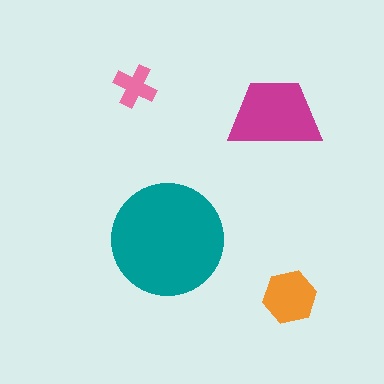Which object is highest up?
The pink cross is topmost.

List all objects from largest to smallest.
The teal circle, the magenta trapezoid, the orange hexagon, the pink cross.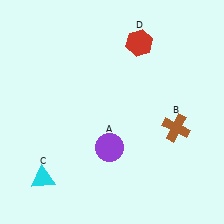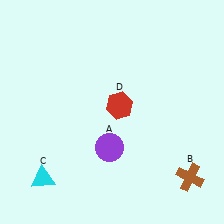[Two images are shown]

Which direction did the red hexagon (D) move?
The red hexagon (D) moved down.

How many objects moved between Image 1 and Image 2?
2 objects moved between the two images.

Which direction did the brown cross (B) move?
The brown cross (B) moved down.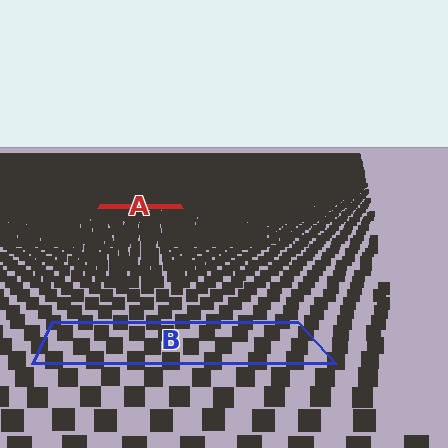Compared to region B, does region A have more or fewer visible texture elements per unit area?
Region A has more texture elements per unit area — they are packed more densely because it is farther away.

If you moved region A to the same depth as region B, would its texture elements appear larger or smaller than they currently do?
They would appear larger. At a closer depth, the same texture elements are projected at a bigger on-screen size.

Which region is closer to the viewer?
Region B is closer. The texture elements there are larger and more spread out.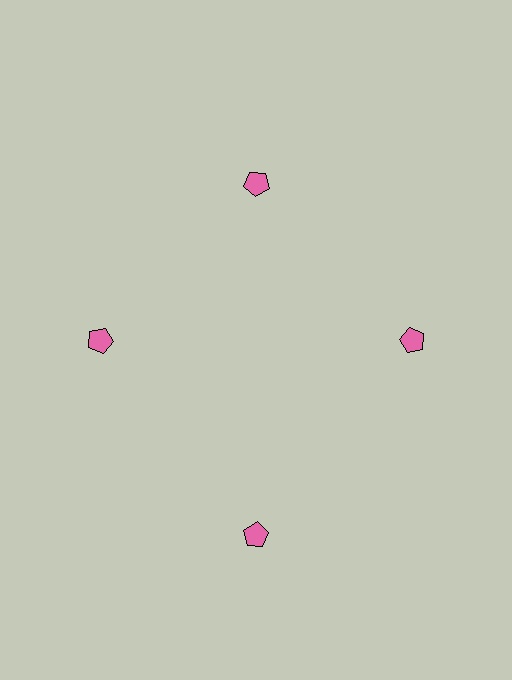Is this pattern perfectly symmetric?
No. The 4 pink pentagons are arranged in a ring, but one element near the 6 o'clock position is pushed outward from the center, breaking the 4-fold rotational symmetry.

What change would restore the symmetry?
The symmetry would be restored by moving it inward, back onto the ring so that all 4 pentagons sit at equal angles and equal distance from the center.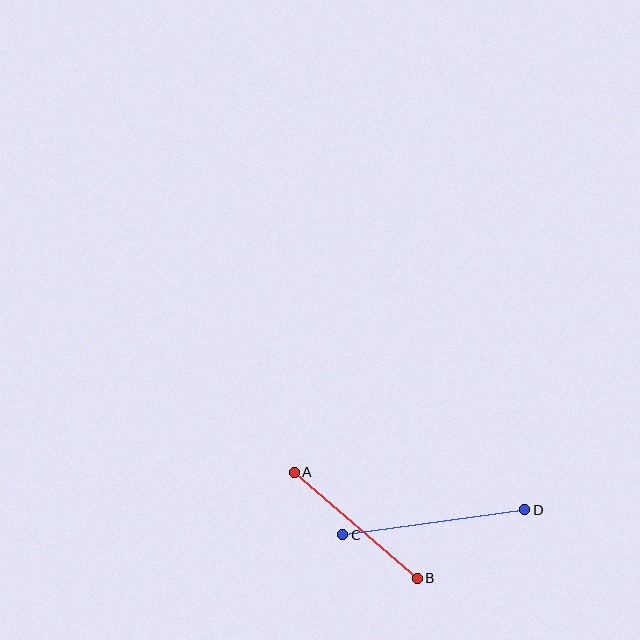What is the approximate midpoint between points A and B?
The midpoint is at approximately (356, 525) pixels.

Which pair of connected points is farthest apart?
Points C and D are farthest apart.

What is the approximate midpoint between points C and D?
The midpoint is at approximately (434, 522) pixels.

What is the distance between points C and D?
The distance is approximately 184 pixels.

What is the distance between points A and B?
The distance is approximately 162 pixels.